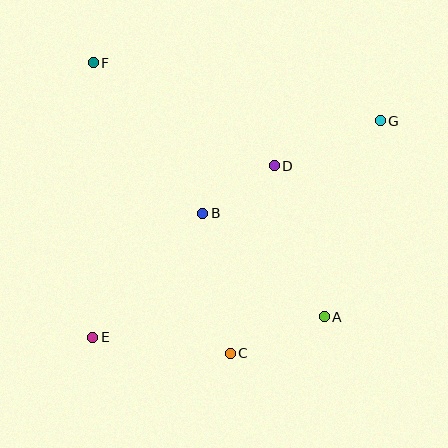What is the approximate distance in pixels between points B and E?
The distance between B and E is approximately 166 pixels.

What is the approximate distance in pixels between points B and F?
The distance between B and F is approximately 186 pixels.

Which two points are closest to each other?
Points B and D are closest to each other.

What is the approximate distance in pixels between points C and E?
The distance between C and E is approximately 138 pixels.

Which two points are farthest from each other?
Points E and G are farthest from each other.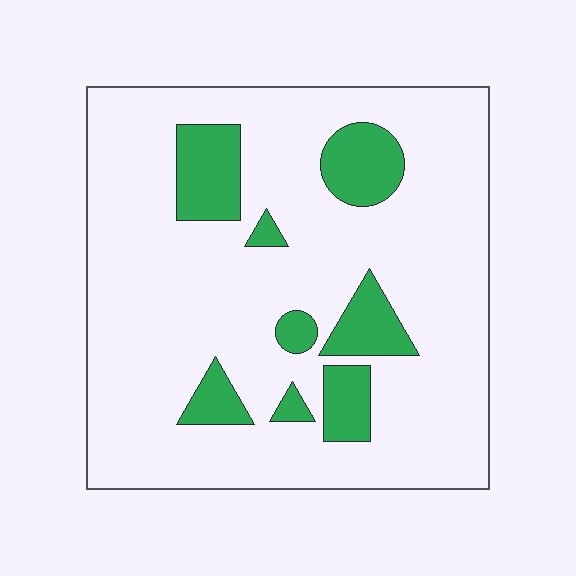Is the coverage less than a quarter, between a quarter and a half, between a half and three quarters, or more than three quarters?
Less than a quarter.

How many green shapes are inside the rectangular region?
8.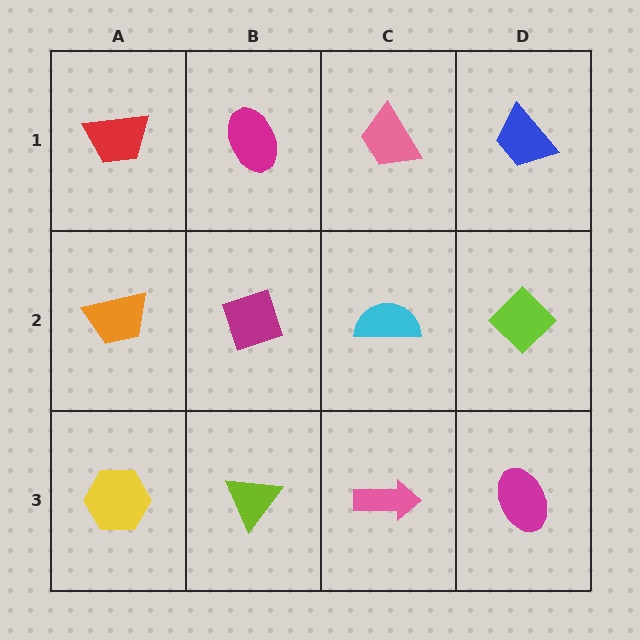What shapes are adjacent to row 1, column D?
A lime diamond (row 2, column D), a pink trapezoid (row 1, column C).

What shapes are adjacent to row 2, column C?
A pink trapezoid (row 1, column C), a pink arrow (row 3, column C), a magenta diamond (row 2, column B), a lime diamond (row 2, column D).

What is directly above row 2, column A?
A red trapezoid.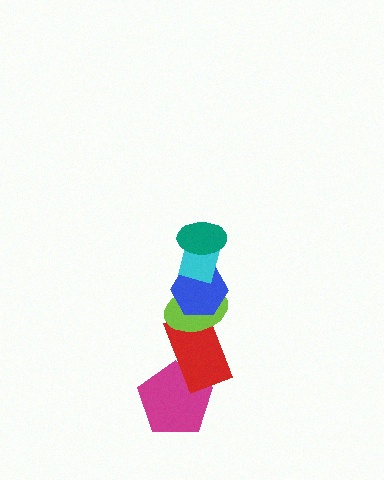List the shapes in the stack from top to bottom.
From top to bottom: the teal ellipse, the cyan square, the blue hexagon, the lime ellipse, the red rectangle, the magenta pentagon.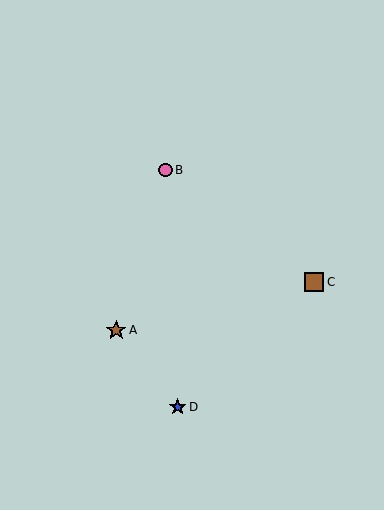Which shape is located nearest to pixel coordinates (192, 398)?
The blue star (labeled D) at (178, 407) is nearest to that location.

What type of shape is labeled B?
Shape B is a pink circle.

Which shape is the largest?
The brown star (labeled A) is the largest.